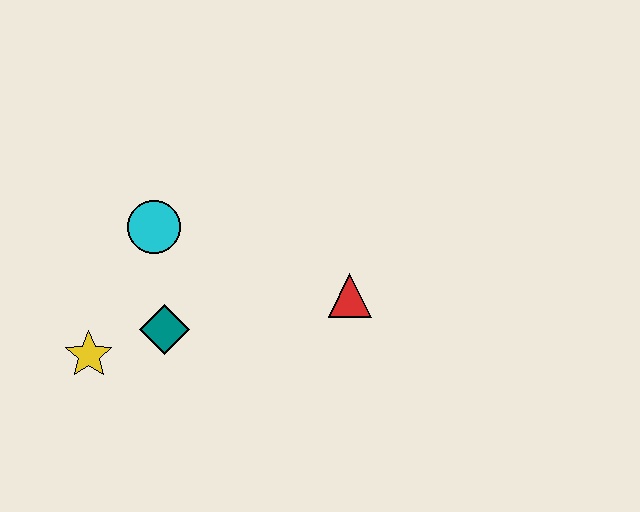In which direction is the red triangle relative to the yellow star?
The red triangle is to the right of the yellow star.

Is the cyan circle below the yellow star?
No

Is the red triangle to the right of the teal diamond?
Yes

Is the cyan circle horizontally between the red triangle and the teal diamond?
No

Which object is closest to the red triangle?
The teal diamond is closest to the red triangle.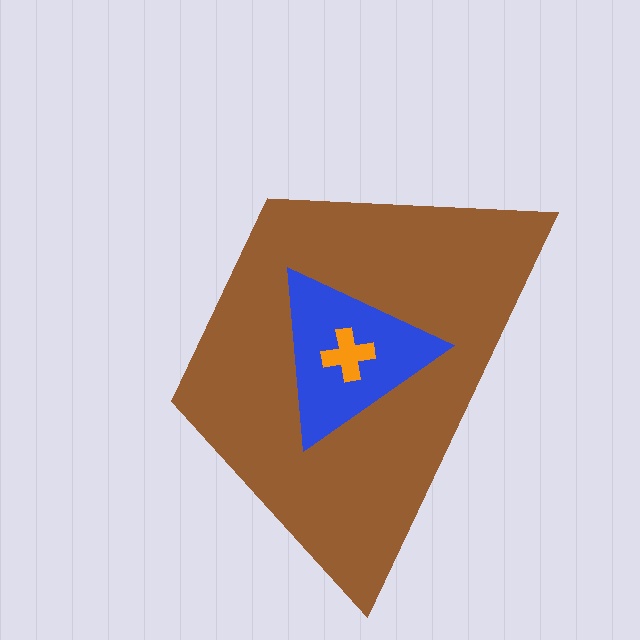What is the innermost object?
The orange cross.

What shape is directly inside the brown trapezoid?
The blue triangle.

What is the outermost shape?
The brown trapezoid.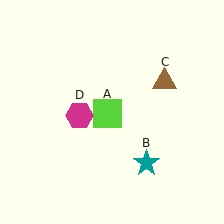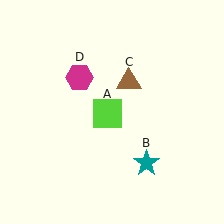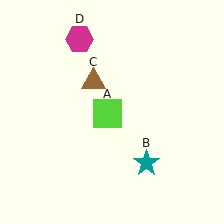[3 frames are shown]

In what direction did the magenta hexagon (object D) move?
The magenta hexagon (object D) moved up.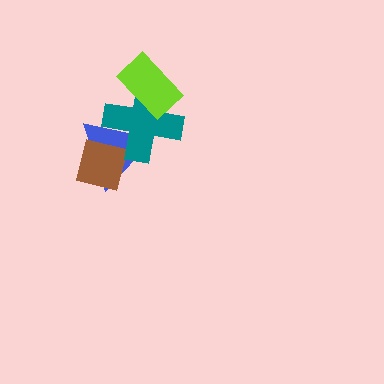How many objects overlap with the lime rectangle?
1 object overlaps with the lime rectangle.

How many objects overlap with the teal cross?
3 objects overlap with the teal cross.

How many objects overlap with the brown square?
2 objects overlap with the brown square.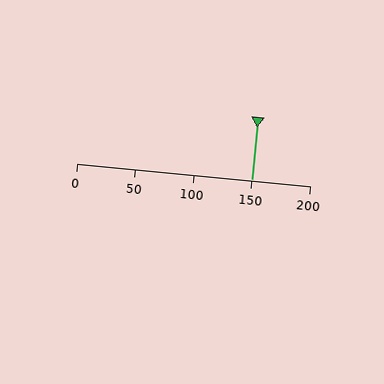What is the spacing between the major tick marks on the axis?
The major ticks are spaced 50 apart.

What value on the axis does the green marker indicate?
The marker indicates approximately 150.